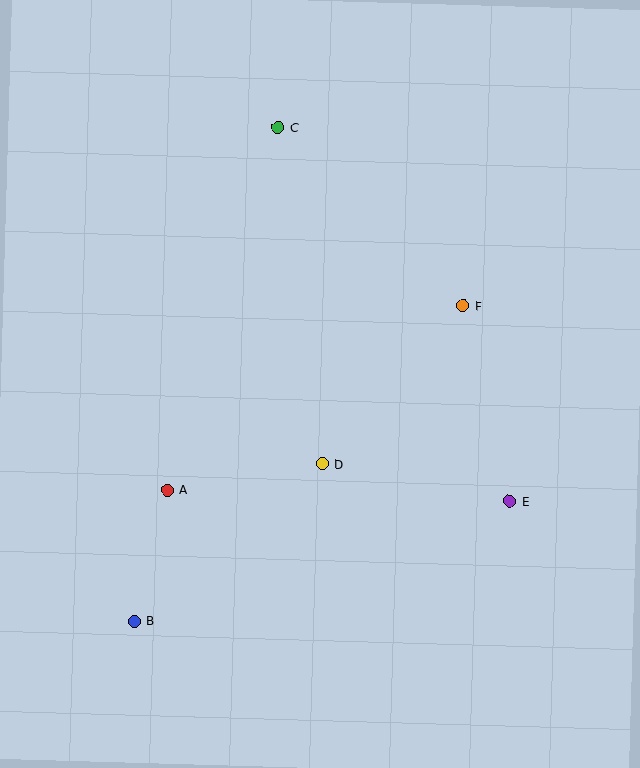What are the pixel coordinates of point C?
Point C is at (278, 128).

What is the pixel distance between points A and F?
The distance between A and F is 348 pixels.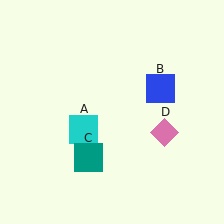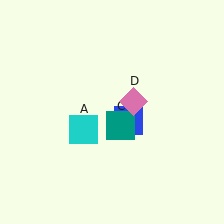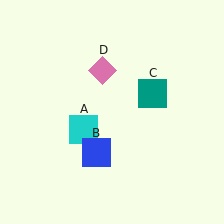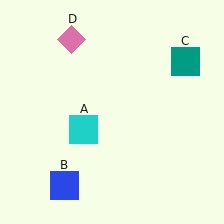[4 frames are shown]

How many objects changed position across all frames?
3 objects changed position: blue square (object B), teal square (object C), pink diamond (object D).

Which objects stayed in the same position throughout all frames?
Cyan square (object A) remained stationary.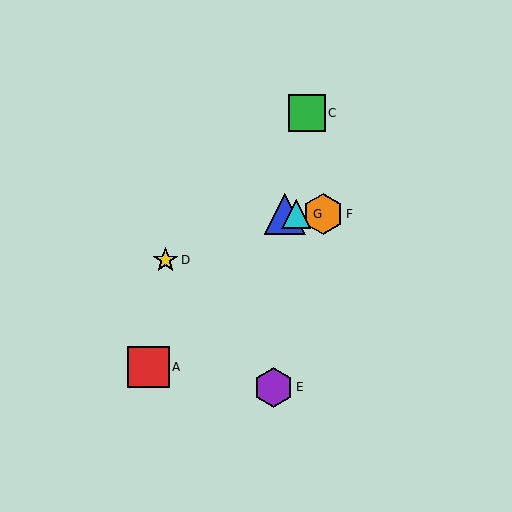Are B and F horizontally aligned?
Yes, both are at y≈214.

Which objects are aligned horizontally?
Objects B, F, G are aligned horizontally.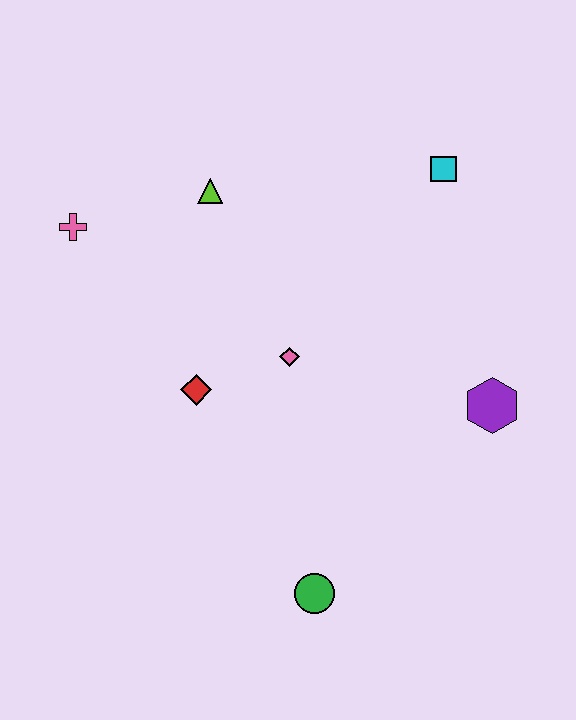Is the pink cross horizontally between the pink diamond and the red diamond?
No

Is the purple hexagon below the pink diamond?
Yes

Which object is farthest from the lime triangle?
The green circle is farthest from the lime triangle.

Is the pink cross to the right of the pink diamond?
No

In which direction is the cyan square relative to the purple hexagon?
The cyan square is above the purple hexagon.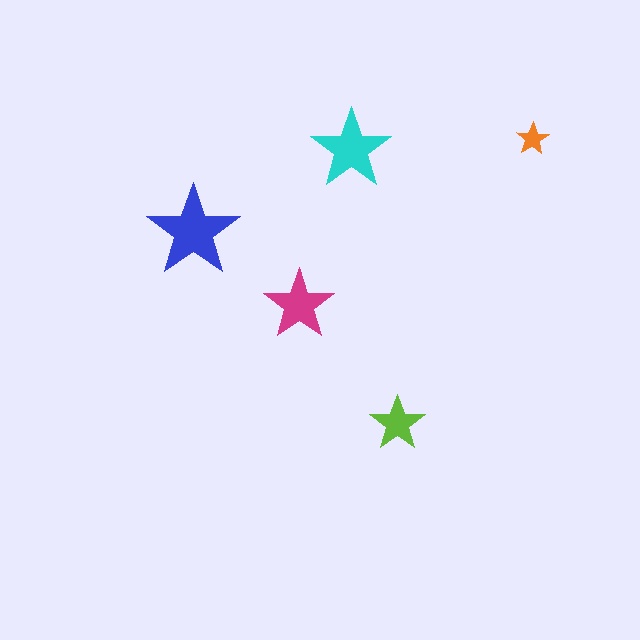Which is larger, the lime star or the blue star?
The blue one.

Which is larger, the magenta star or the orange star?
The magenta one.